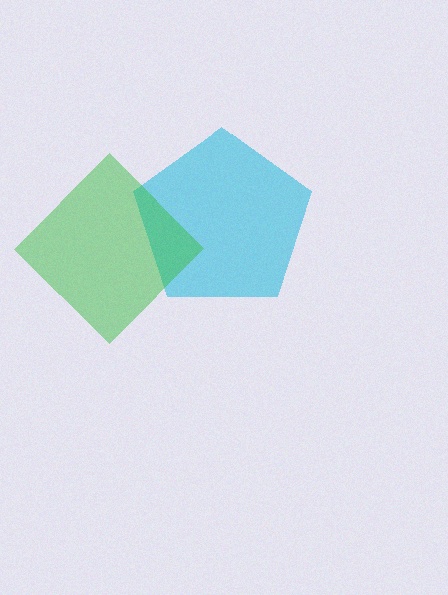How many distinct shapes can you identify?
There are 2 distinct shapes: a cyan pentagon, a green diamond.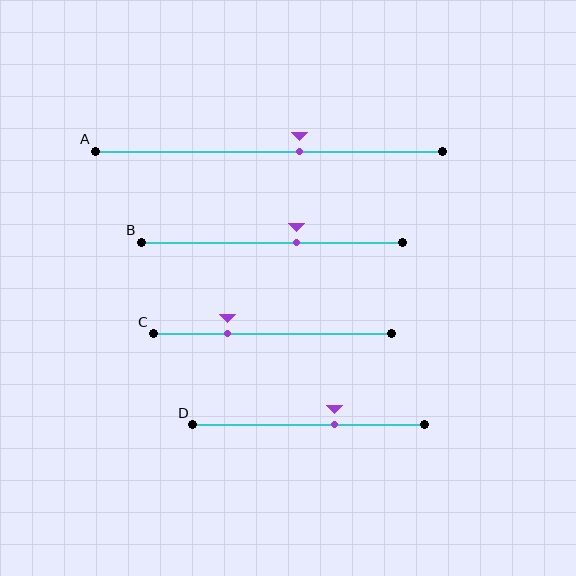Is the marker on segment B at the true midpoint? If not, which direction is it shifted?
No, the marker on segment B is shifted to the right by about 9% of the segment length.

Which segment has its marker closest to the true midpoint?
Segment A has its marker closest to the true midpoint.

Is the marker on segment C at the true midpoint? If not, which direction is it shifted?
No, the marker on segment C is shifted to the left by about 19% of the segment length.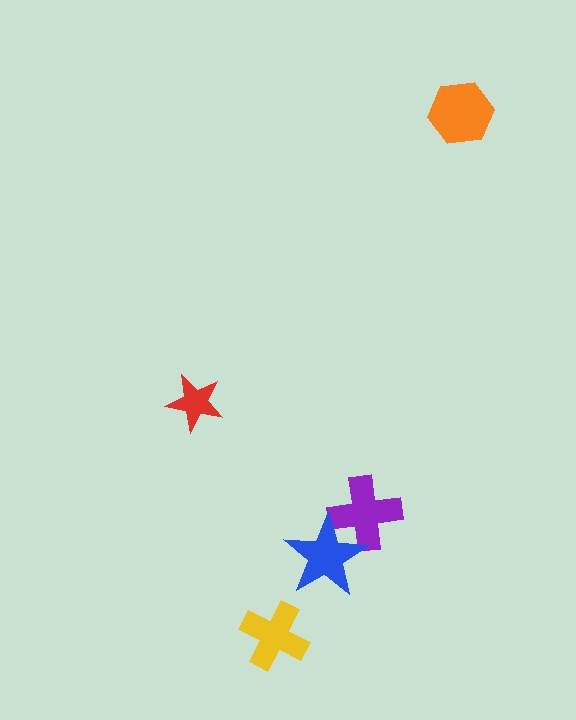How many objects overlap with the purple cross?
1 object overlaps with the purple cross.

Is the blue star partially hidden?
No, no other shape covers it.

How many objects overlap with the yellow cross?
0 objects overlap with the yellow cross.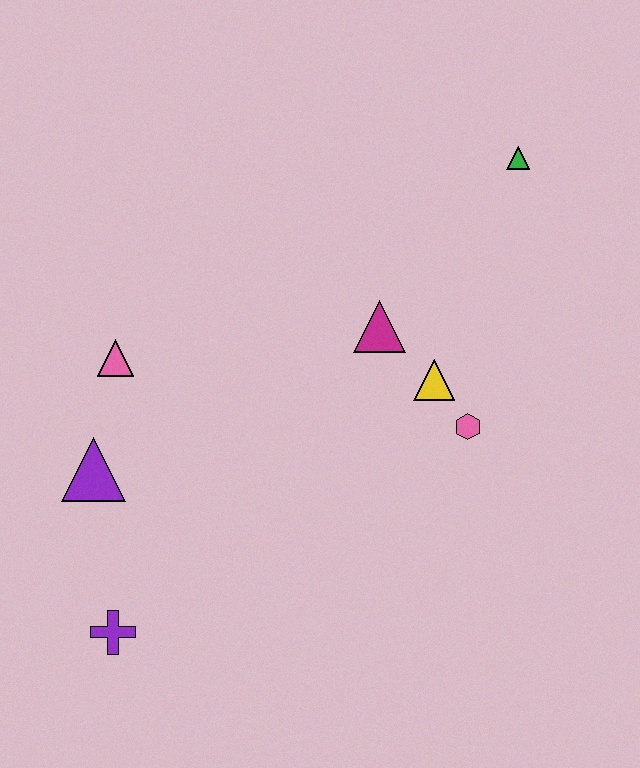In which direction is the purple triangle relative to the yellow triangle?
The purple triangle is to the left of the yellow triangle.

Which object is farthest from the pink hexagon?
The purple cross is farthest from the pink hexagon.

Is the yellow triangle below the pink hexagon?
No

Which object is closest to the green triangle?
The magenta triangle is closest to the green triangle.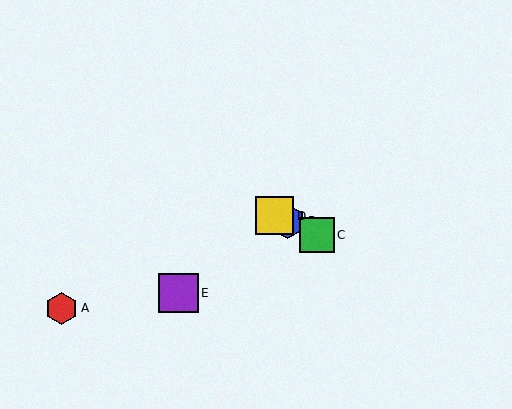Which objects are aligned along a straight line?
Objects B, C, D are aligned along a straight line.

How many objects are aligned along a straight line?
3 objects (B, C, D) are aligned along a straight line.